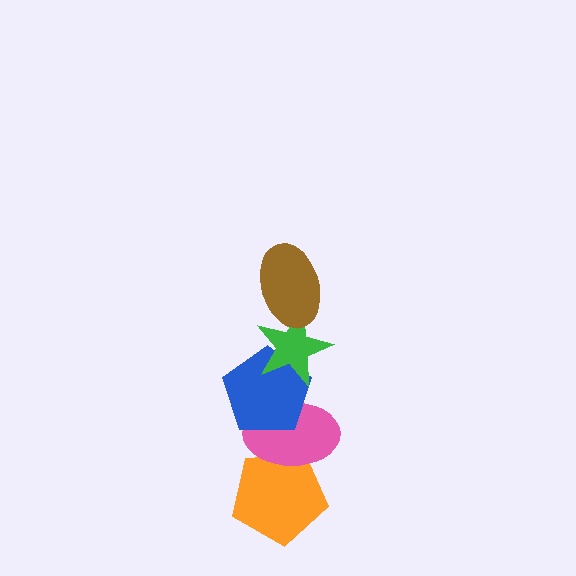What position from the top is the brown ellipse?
The brown ellipse is 1st from the top.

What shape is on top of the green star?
The brown ellipse is on top of the green star.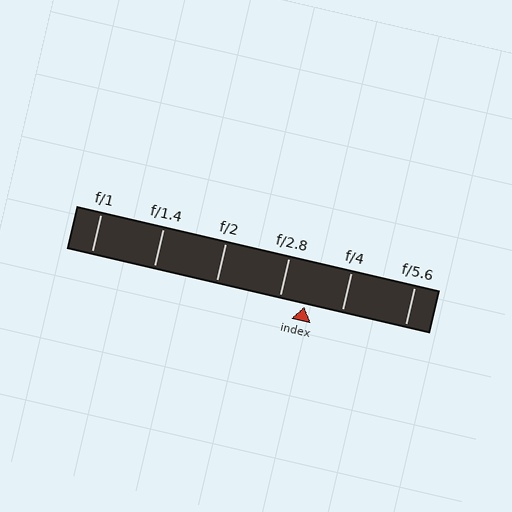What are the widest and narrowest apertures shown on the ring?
The widest aperture shown is f/1 and the narrowest is f/5.6.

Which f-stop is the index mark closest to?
The index mark is closest to f/2.8.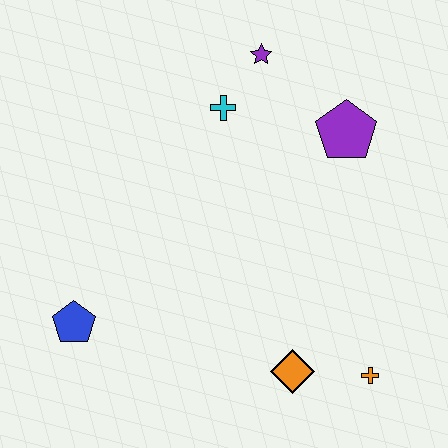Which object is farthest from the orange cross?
The purple star is farthest from the orange cross.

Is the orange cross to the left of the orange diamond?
No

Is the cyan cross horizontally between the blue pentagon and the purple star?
Yes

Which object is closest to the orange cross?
The orange diamond is closest to the orange cross.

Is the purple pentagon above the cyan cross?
No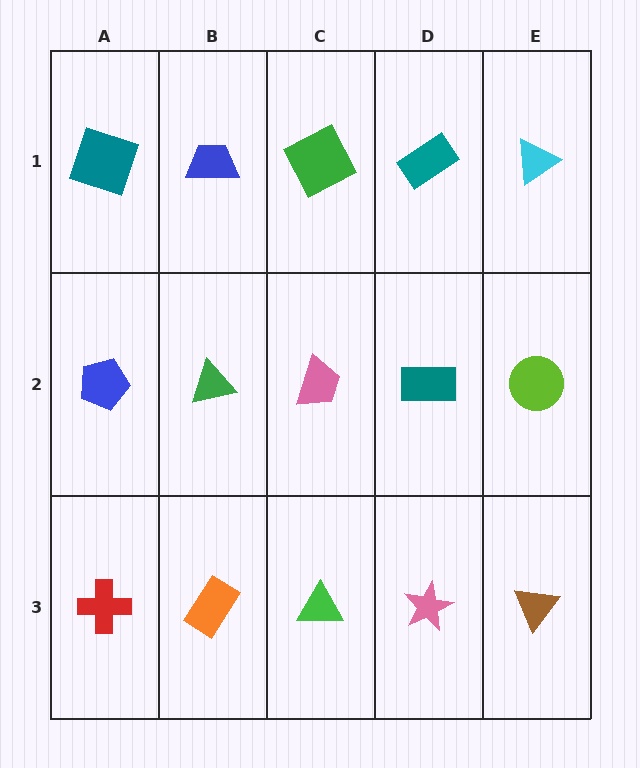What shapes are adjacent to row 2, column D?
A teal rectangle (row 1, column D), a pink star (row 3, column D), a pink trapezoid (row 2, column C), a lime circle (row 2, column E).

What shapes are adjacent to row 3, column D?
A teal rectangle (row 2, column D), a green triangle (row 3, column C), a brown triangle (row 3, column E).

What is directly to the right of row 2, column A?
A green triangle.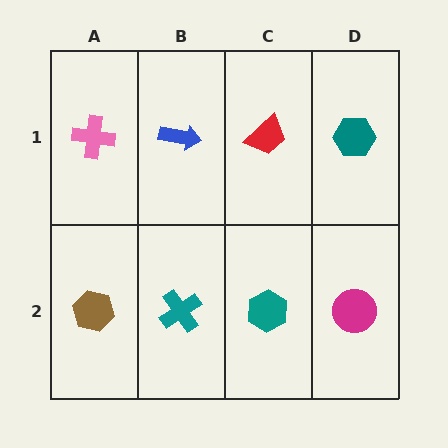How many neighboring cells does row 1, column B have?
3.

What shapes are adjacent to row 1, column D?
A magenta circle (row 2, column D), a red trapezoid (row 1, column C).